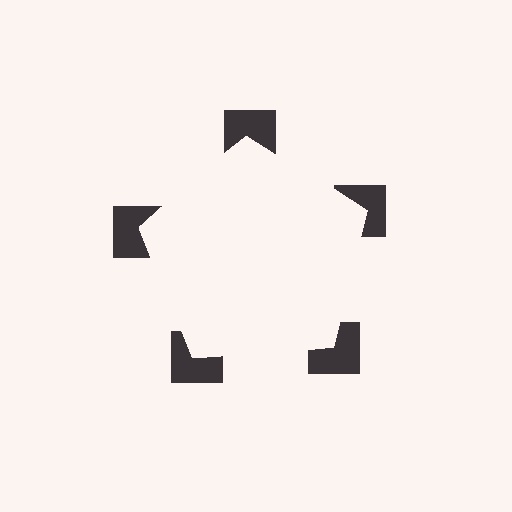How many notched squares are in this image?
There are 5 — one at each vertex of the illusory pentagon.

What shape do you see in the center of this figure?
An illusory pentagon — its edges are inferred from the aligned wedge cuts in the notched squares, not physically drawn.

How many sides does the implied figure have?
5 sides.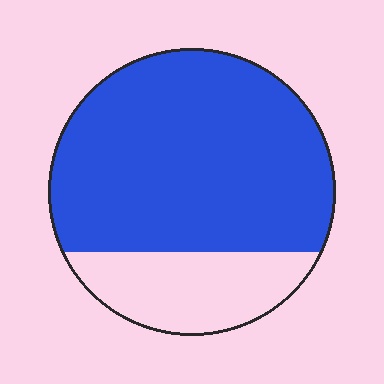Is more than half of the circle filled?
Yes.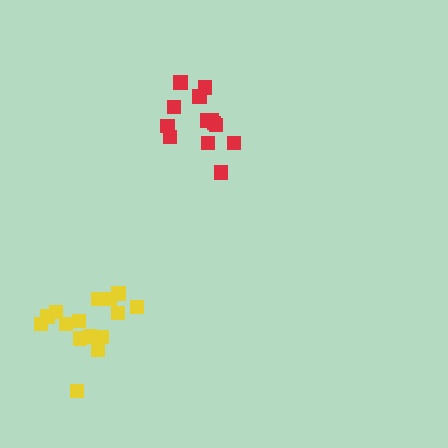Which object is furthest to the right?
The red cluster is rightmost.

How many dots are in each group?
Group 1: 13 dots, Group 2: 15 dots (28 total).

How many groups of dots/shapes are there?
There are 2 groups.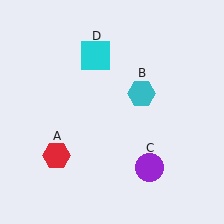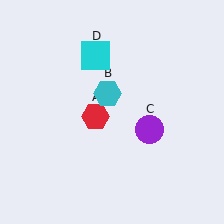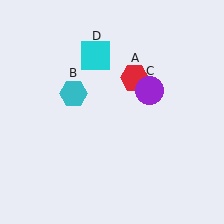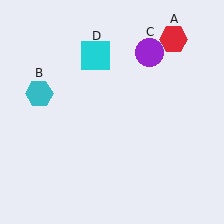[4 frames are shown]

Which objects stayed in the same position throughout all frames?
Cyan square (object D) remained stationary.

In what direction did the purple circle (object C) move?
The purple circle (object C) moved up.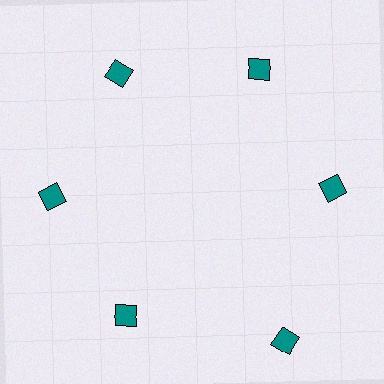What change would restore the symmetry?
The symmetry would be restored by moving it inward, back onto the ring so that all 6 squares sit at equal angles and equal distance from the center.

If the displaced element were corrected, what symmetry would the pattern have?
It would have 6-fold rotational symmetry — the pattern would map onto itself every 60 degrees.